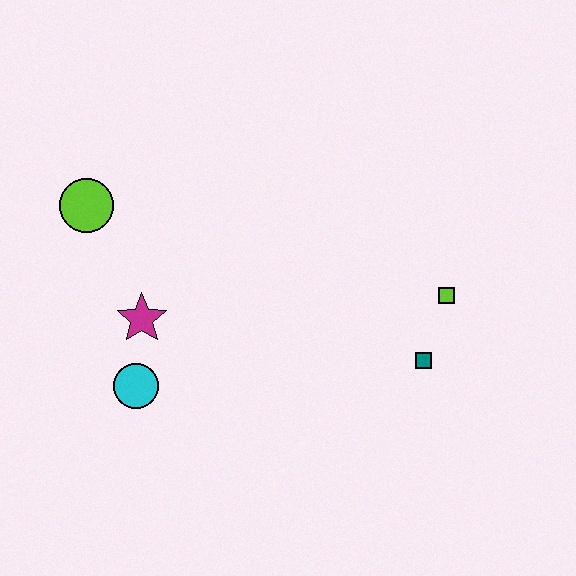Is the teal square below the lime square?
Yes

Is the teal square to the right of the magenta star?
Yes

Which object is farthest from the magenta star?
The lime square is farthest from the magenta star.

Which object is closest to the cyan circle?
The magenta star is closest to the cyan circle.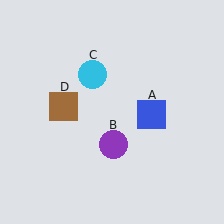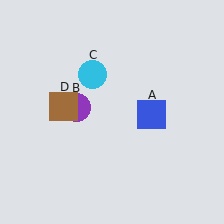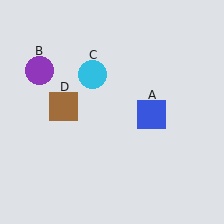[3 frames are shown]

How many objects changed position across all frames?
1 object changed position: purple circle (object B).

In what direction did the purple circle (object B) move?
The purple circle (object B) moved up and to the left.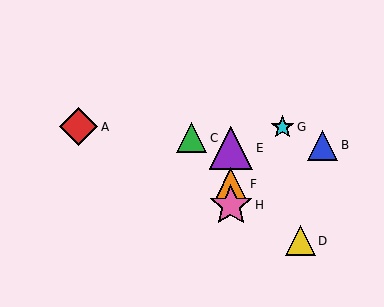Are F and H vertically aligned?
Yes, both are at x≈231.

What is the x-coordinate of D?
Object D is at x≈301.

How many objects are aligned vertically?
3 objects (E, F, H) are aligned vertically.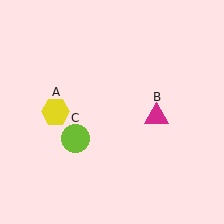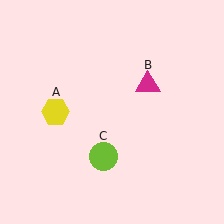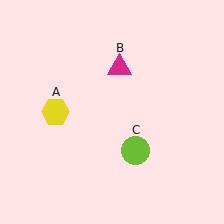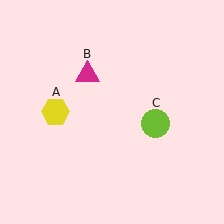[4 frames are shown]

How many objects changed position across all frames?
2 objects changed position: magenta triangle (object B), lime circle (object C).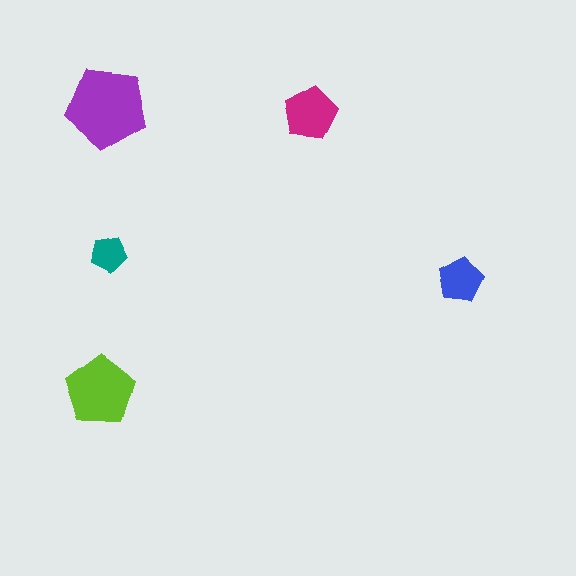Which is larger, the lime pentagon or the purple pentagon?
The purple one.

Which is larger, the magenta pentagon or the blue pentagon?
The magenta one.